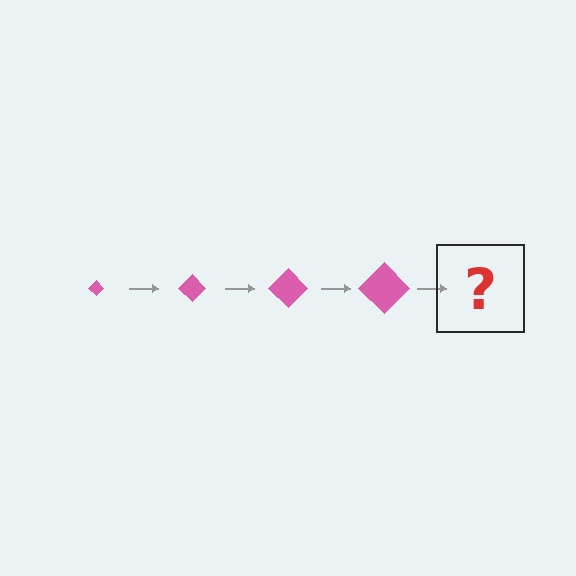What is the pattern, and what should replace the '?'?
The pattern is that the diamond gets progressively larger each step. The '?' should be a pink diamond, larger than the previous one.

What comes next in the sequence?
The next element should be a pink diamond, larger than the previous one.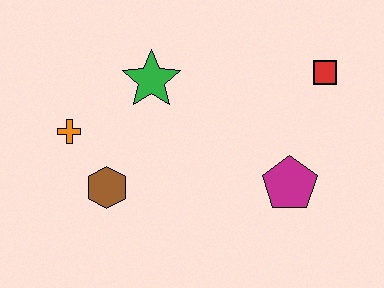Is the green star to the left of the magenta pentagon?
Yes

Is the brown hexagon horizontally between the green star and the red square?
No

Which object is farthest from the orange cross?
The red square is farthest from the orange cross.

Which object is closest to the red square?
The magenta pentagon is closest to the red square.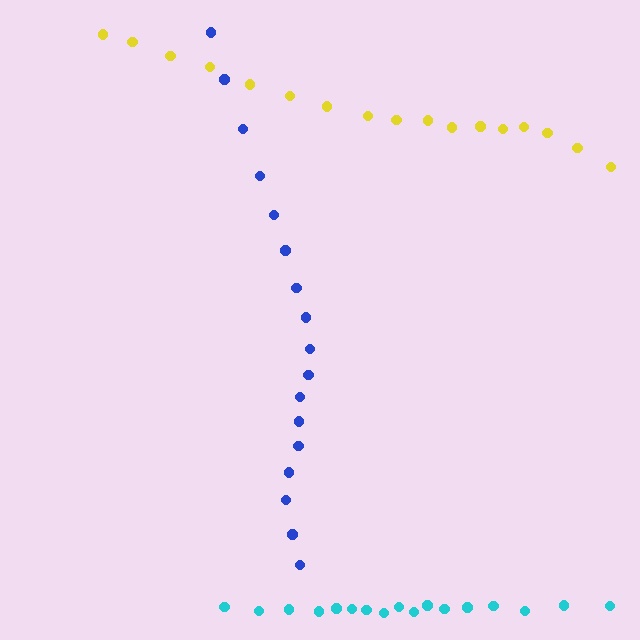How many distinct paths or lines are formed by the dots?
There are 3 distinct paths.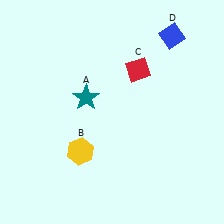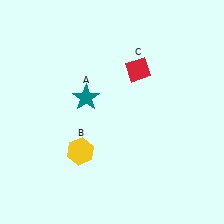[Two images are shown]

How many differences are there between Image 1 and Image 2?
There is 1 difference between the two images.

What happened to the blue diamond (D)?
The blue diamond (D) was removed in Image 2. It was in the top-right area of Image 1.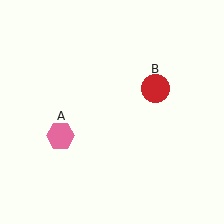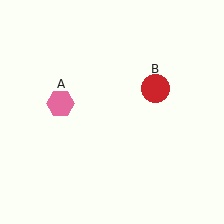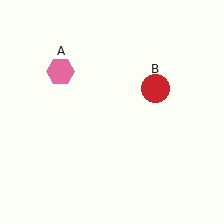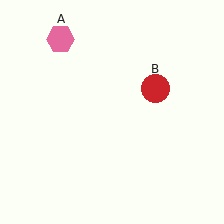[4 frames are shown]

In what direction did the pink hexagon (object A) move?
The pink hexagon (object A) moved up.